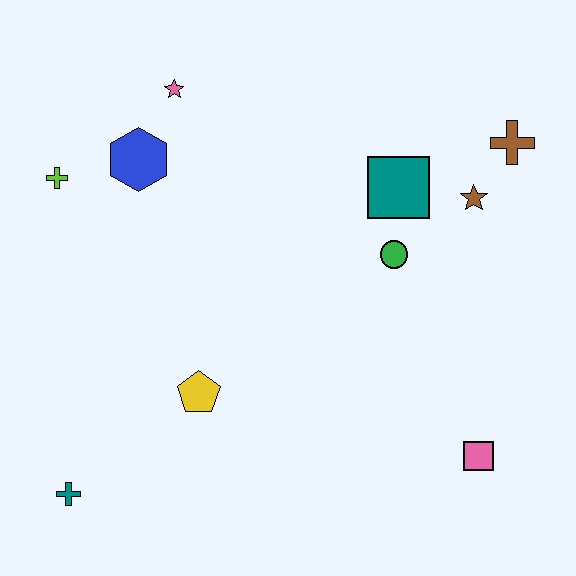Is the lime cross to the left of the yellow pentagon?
Yes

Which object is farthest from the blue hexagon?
The pink square is farthest from the blue hexagon.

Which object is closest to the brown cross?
The brown star is closest to the brown cross.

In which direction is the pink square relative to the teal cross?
The pink square is to the right of the teal cross.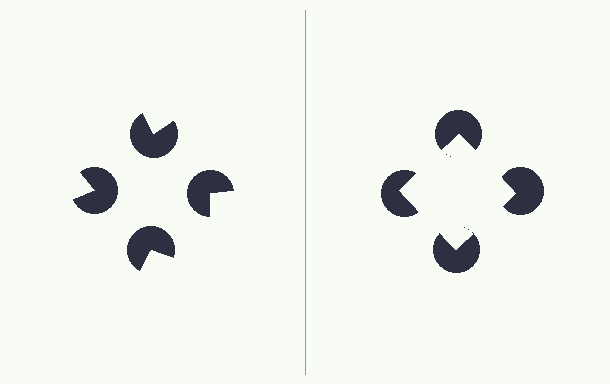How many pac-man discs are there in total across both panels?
8 — 4 on each side.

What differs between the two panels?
The pac-man discs are positioned identically on both sides; only the wedge orientations differ. On the right they align to a square; on the left they are misaligned.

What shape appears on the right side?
An illusory square.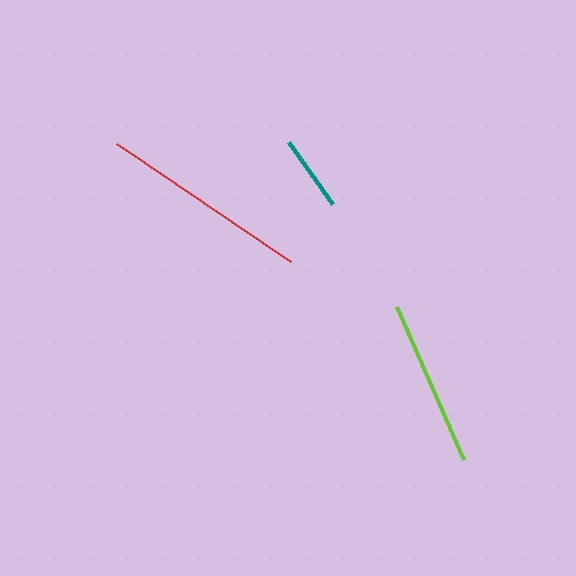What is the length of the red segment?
The red segment is approximately 210 pixels long.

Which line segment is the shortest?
The teal line is the shortest at approximately 76 pixels.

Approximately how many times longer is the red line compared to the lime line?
The red line is approximately 1.3 times the length of the lime line.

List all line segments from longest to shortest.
From longest to shortest: red, lime, teal.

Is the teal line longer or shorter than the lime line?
The lime line is longer than the teal line.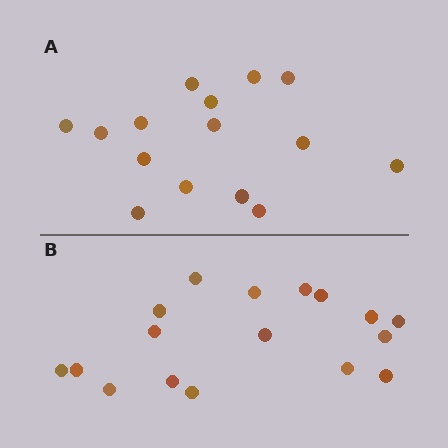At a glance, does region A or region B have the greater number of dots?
Region B (the bottom region) has more dots.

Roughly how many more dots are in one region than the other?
Region B has just a few more — roughly 2 or 3 more dots than region A.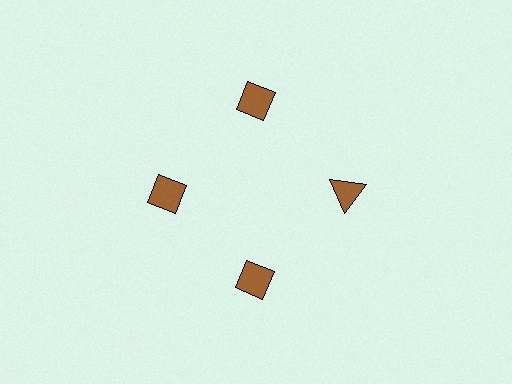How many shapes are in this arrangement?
There are 4 shapes arranged in a ring pattern.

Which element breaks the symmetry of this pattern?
The brown triangle at roughly the 3 o'clock position breaks the symmetry. All other shapes are brown diamonds.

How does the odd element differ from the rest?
It has a different shape: triangle instead of diamond.